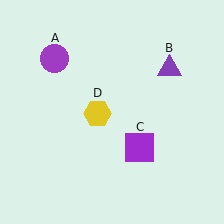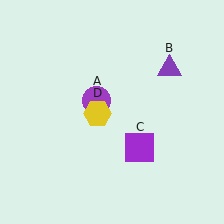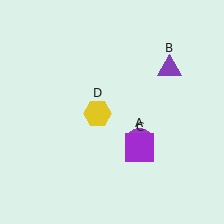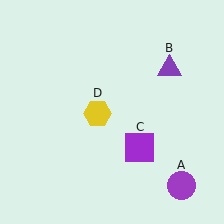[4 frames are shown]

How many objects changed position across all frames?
1 object changed position: purple circle (object A).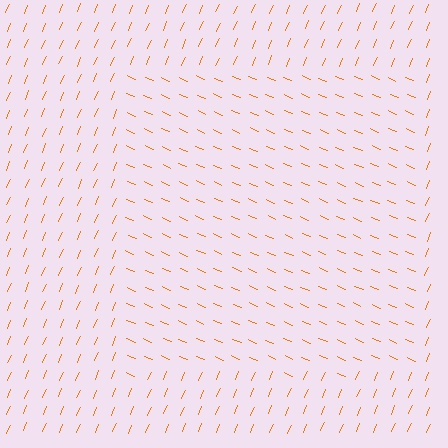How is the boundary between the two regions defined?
The boundary is defined purely by a change in line orientation (approximately 90 degrees difference). All lines are the same color and thickness.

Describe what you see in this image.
The image is filled with small orange line segments. A rectangle region in the image has lines oriented differently from the surrounding lines, creating a visible texture boundary.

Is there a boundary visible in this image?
Yes, there is a texture boundary formed by a change in line orientation.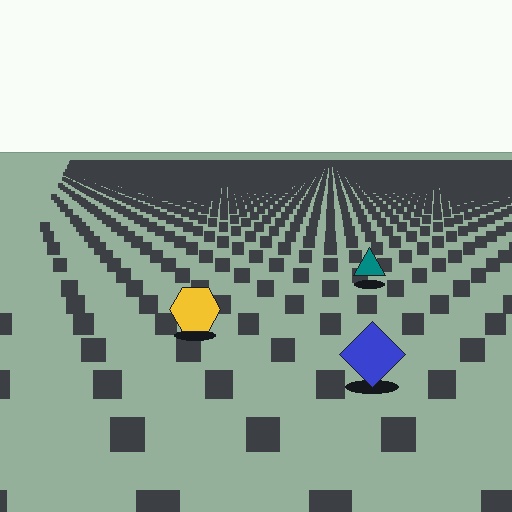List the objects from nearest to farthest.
From nearest to farthest: the blue diamond, the yellow hexagon, the teal triangle.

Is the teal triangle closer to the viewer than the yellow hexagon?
No. The yellow hexagon is closer — you can tell from the texture gradient: the ground texture is coarser near it.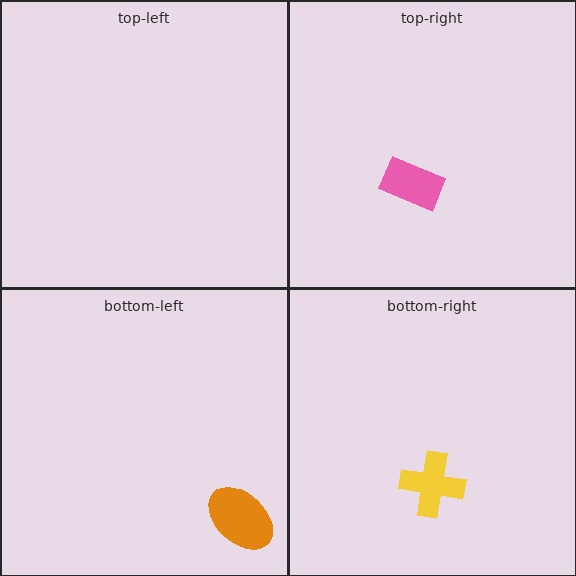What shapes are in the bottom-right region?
The yellow cross.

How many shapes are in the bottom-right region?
1.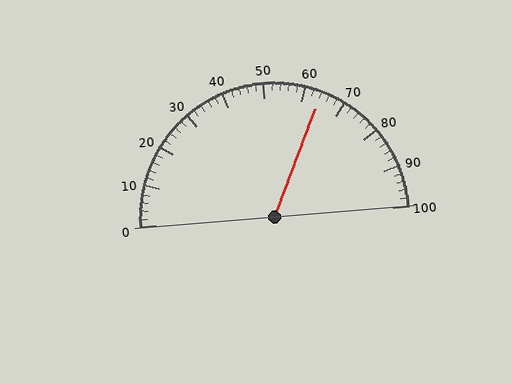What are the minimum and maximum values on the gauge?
The gauge ranges from 0 to 100.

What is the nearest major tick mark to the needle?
The nearest major tick mark is 60.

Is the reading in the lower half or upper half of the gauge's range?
The reading is in the upper half of the range (0 to 100).